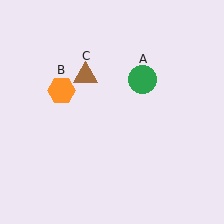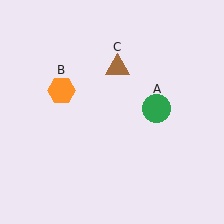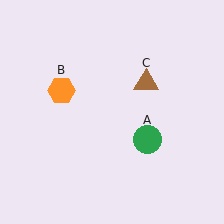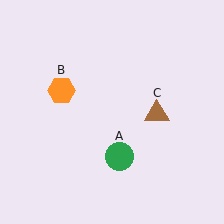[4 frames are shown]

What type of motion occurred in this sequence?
The green circle (object A), brown triangle (object C) rotated clockwise around the center of the scene.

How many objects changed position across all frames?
2 objects changed position: green circle (object A), brown triangle (object C).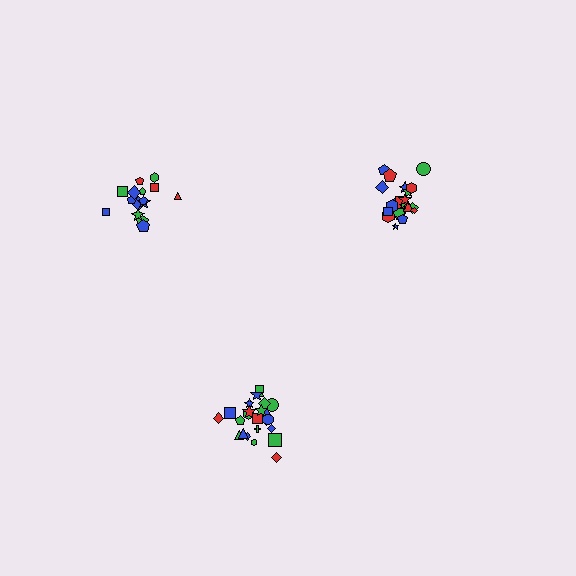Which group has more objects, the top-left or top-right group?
The top-right group.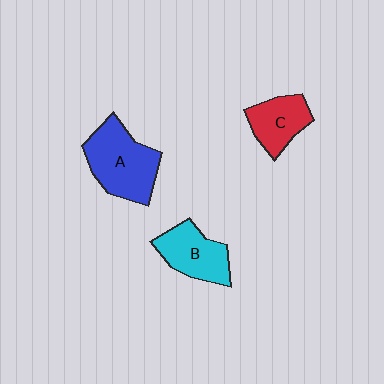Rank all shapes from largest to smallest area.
From largest to smallest: A (blue), B (cyan), C (red).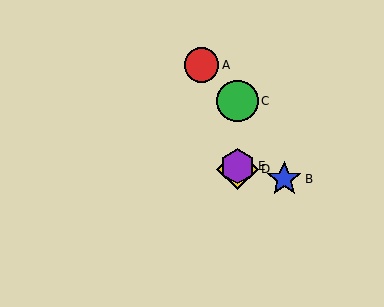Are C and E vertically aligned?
Yes, both are at x≈238.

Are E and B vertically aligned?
No, E is at x≈238 and B is at x≈284.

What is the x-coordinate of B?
Object B is at x≈284.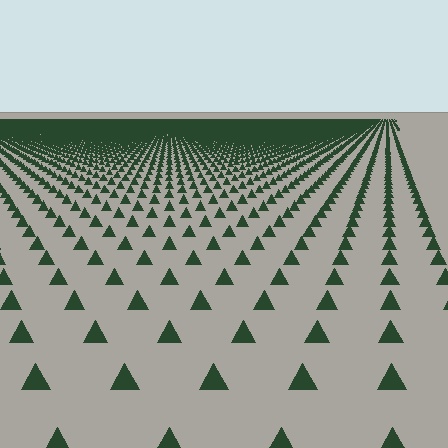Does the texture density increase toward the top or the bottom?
Density increases toward the top.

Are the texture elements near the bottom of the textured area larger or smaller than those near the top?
Larger. Near the bottom, elements are closer to the viewer and appear at a bigger on-screen size.